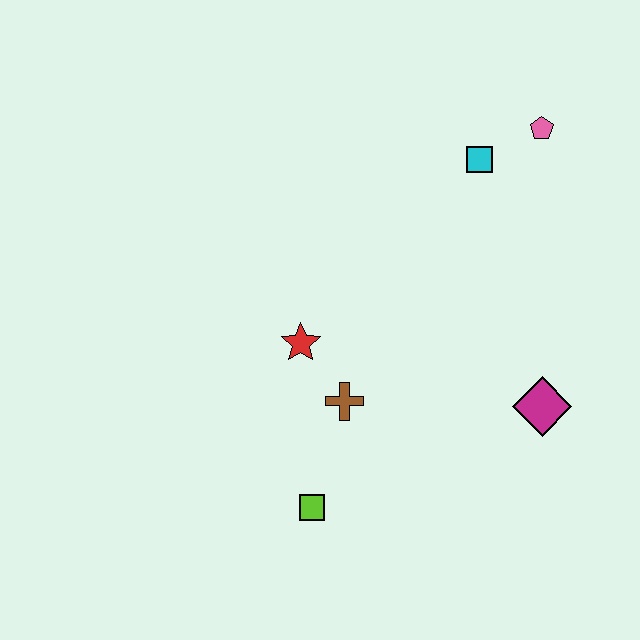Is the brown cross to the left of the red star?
No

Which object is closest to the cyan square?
The pink pentagon is closest to the cyan square.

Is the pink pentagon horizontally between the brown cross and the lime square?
No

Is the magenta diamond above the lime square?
Yes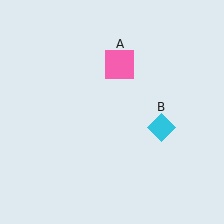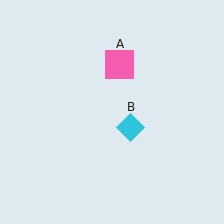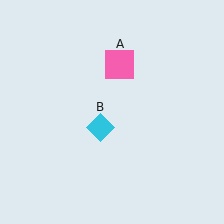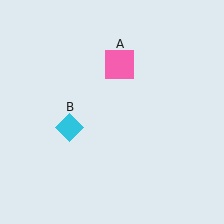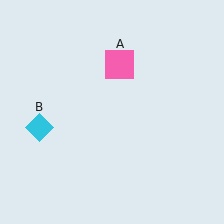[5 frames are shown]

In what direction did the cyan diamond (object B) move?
The cyan diamond (object B) moved left.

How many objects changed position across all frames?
1 object changed position: cyan diamond (object B).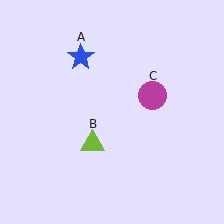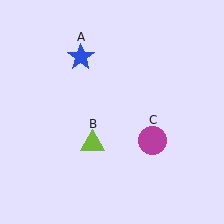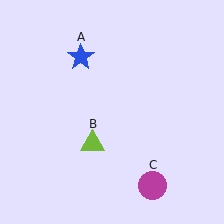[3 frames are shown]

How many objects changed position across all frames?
1 object changed position: magenta circle (object C).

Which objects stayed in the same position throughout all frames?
Blue star (object A) and lime triangle (object B) remained stationary.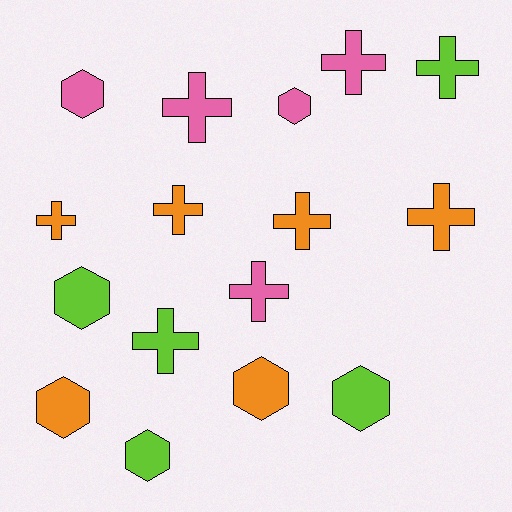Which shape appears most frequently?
Cross, with 9 objects.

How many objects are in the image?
There are 16 objects.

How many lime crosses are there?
There are 2 lime crosses.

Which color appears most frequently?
Orange, with 6 objects.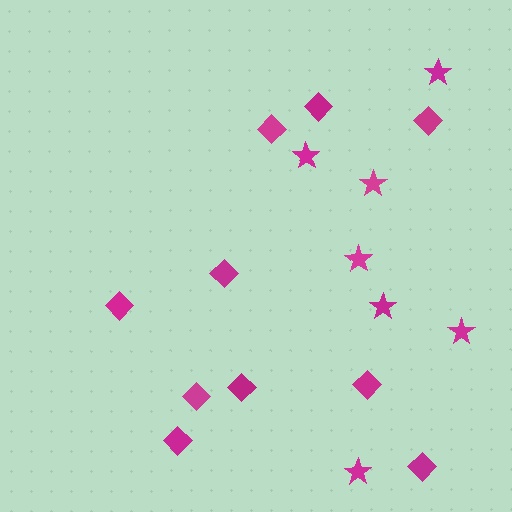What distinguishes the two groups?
There are 2 groups: one group of stars (7) and one group of diamonds (10).